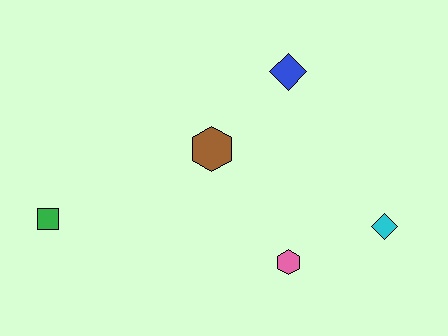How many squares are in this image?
There is 1 square.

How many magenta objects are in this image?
There are no magenta objects.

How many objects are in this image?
There are 5 objects.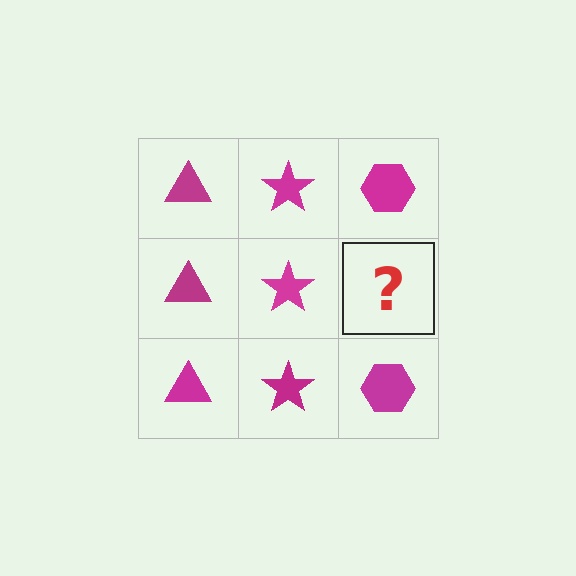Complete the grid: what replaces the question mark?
The question mark should be replaced with a magenta hexagon.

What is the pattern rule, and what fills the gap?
The rule is that each column has a consistent shape. The gap should be filled with a magenta hexagon.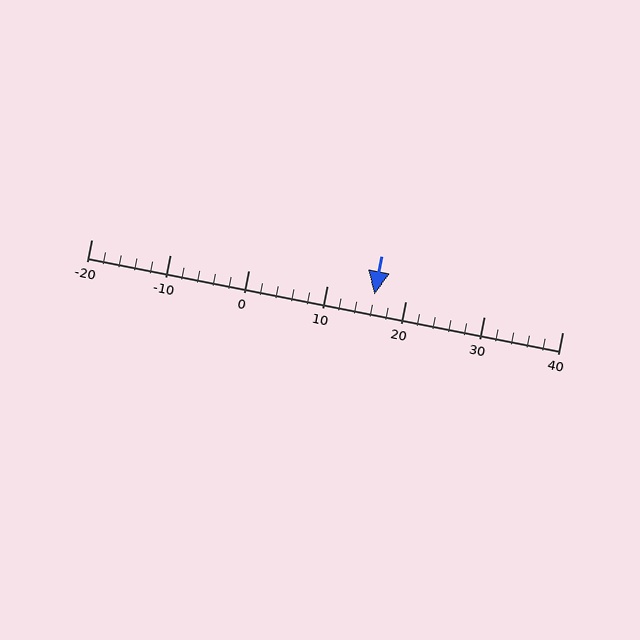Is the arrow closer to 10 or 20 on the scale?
The arrow is closer to 20.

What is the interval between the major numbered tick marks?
The major tick marks are spaced 10 units apart.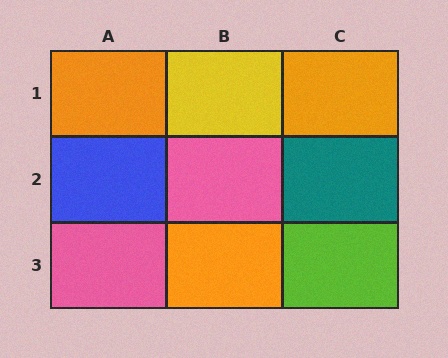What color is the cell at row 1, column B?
Yellow.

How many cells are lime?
1 cell is lime.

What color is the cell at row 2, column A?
Blue.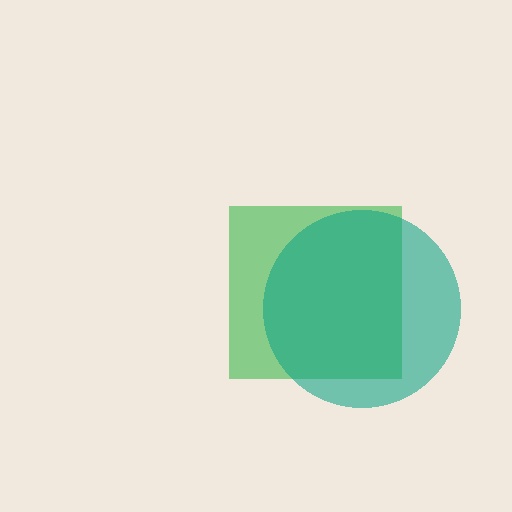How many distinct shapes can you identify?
There are 2 distinct shapes: a green square, a teal circle.